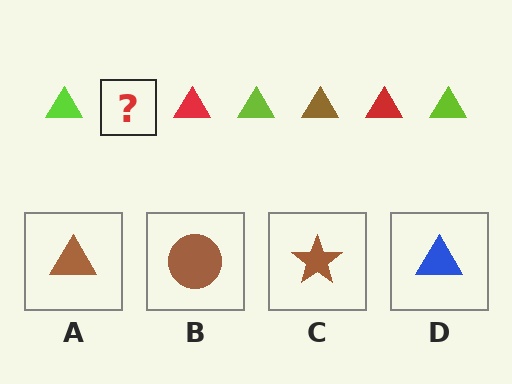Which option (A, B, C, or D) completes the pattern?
A.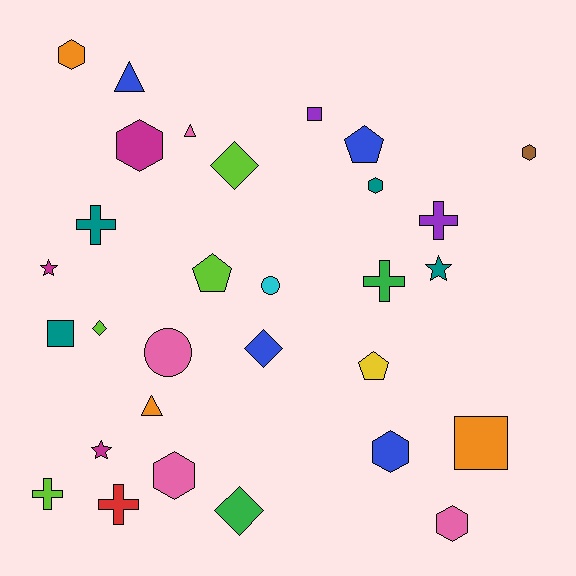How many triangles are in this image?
There are 3 triangles.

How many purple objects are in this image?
There are 2 purple objects.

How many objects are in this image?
There are 30 objects.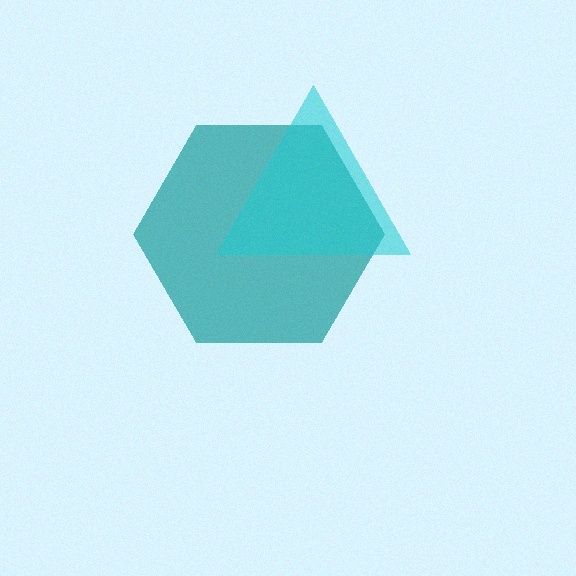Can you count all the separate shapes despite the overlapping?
Yes, there are 2 separate shapes.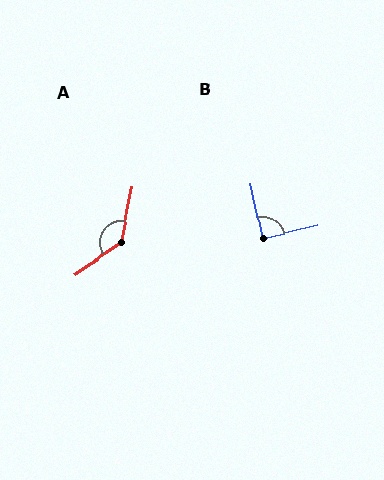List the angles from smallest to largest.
B (89°), A (135°).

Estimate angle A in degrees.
Approximately 135 degrees.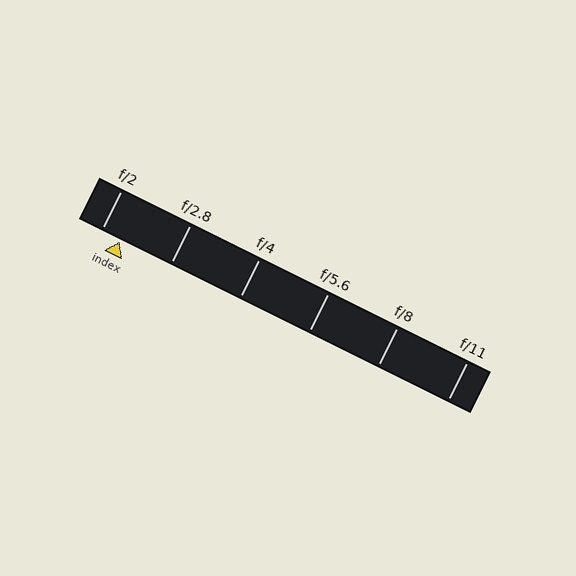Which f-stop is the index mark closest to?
The index mark is closest to f/2.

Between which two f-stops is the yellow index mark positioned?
The index mark is between f/2 and f/2.8.